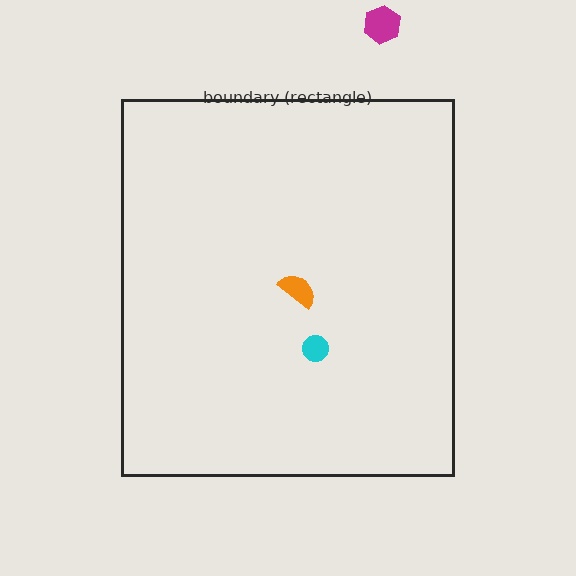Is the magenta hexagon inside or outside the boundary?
Outside.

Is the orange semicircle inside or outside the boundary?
Inside.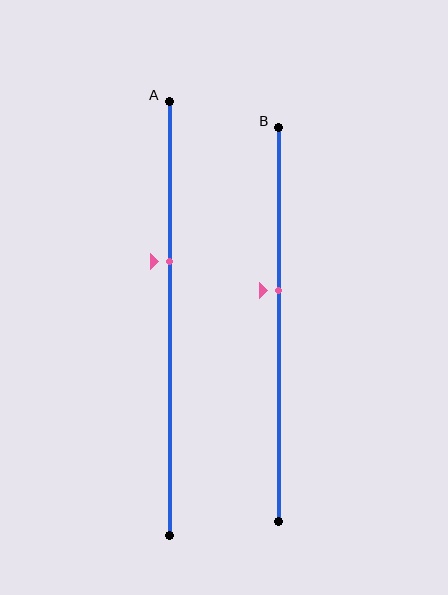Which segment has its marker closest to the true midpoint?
Segment B has its marker closest to the true midpoint.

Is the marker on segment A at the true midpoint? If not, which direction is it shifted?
No, the marker on segment A is shifted upward by about 13% of the segment length.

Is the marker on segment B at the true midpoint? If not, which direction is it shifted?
No, the marker on segment B is shifted upward by about 9% of the segment length.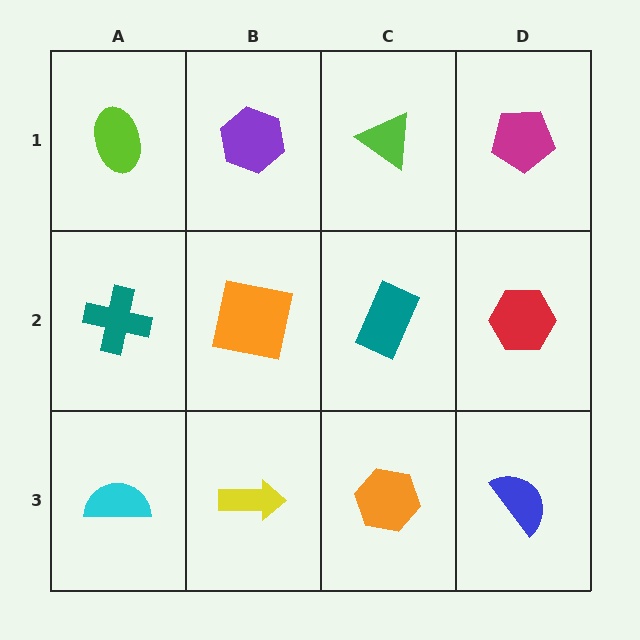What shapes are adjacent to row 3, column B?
An orange square (row 2, column B), a cyan semicircle (row 3, column A), an orange hexagon (row 3, column C).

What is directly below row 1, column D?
A red hexagon.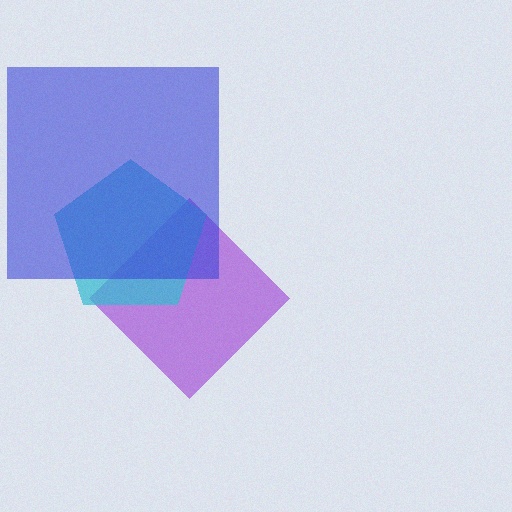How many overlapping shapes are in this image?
There are 3 overlapping shapes in the image.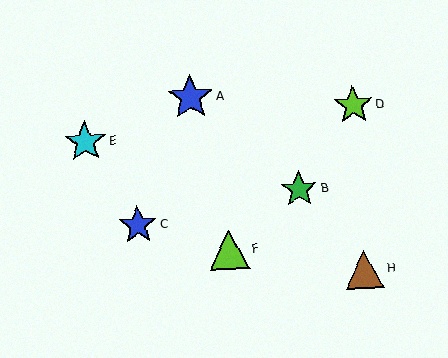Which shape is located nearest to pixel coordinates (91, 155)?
The cyan star (labeled E) at (85, 142) is nearest to that location.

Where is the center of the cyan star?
The center of the cyan star is at (85, 142).